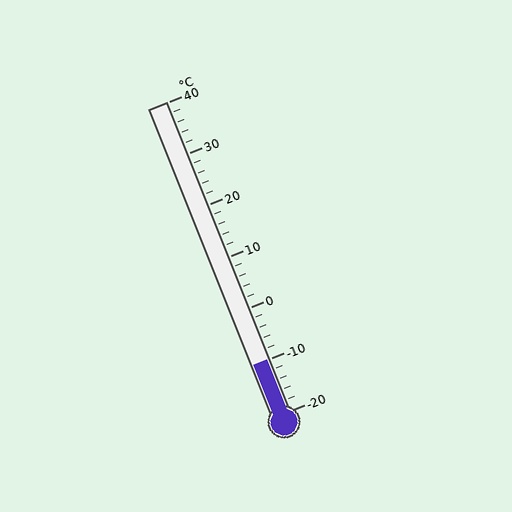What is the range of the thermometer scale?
The thermometer scale ranges from -20°C to 40°C.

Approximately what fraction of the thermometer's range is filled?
The thermometer is filled to approximately 15% of its range.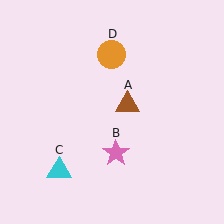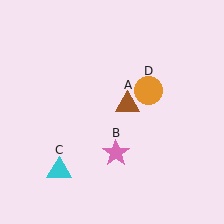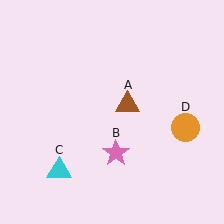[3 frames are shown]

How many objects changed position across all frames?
1 object changed position: orange circle (object D).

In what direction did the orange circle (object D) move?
The orange circle (object D) moved down and to the right.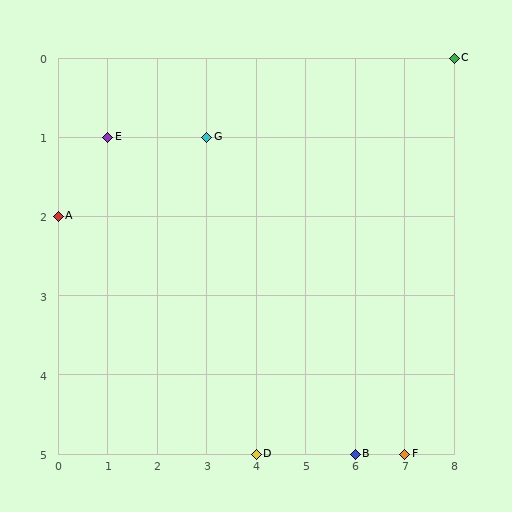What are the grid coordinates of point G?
Point G is at grid coordinates (3, 1).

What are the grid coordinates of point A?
Point A is at grid coordinates (0, 2).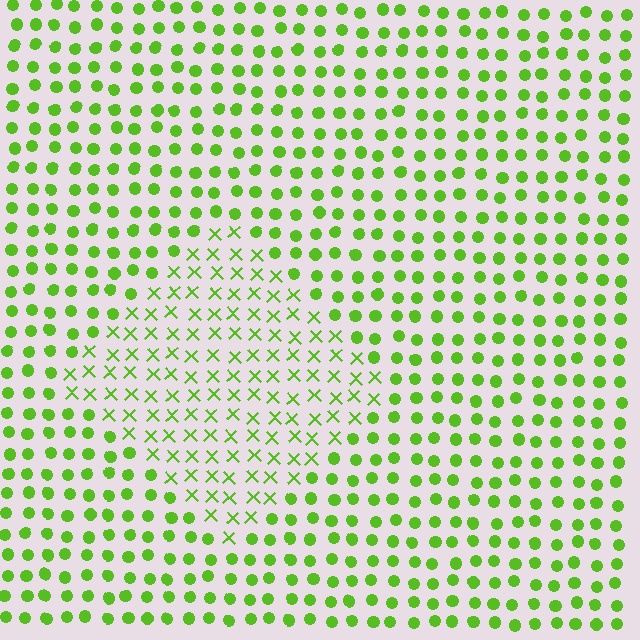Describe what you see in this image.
The image is filled with small lime elements arranged in a uniform grid. A diamond-shaped region contains X marks, while the surrounding area contains circles. The boundary is defined purely by the change in element shape.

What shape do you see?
I see a diamond.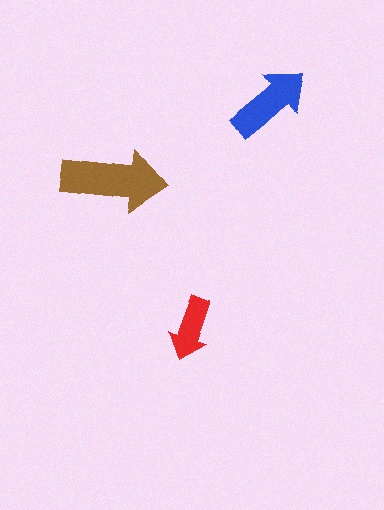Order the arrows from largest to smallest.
the brown one, the blue one, the red one.